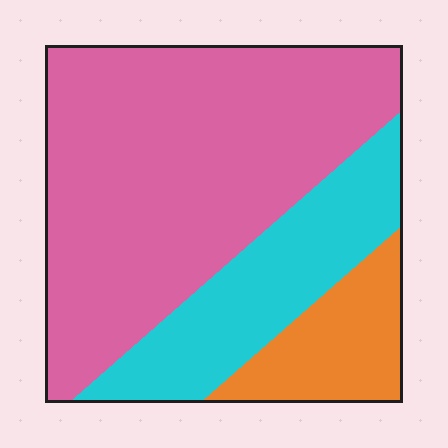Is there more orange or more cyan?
Cyan.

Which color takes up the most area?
Pink, at roughly 60%.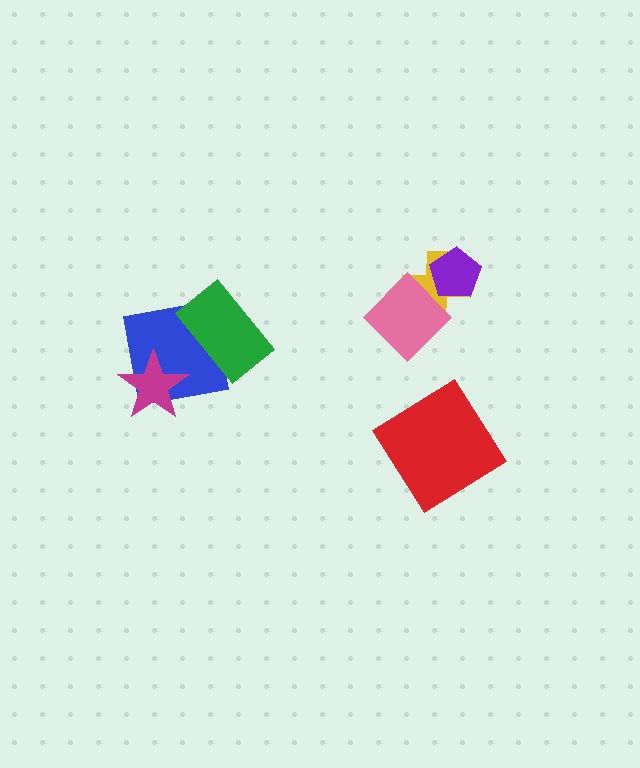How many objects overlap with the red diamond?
0 objects overlap with the red diamond.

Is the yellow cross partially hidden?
Yes, it is partially covered by another shape.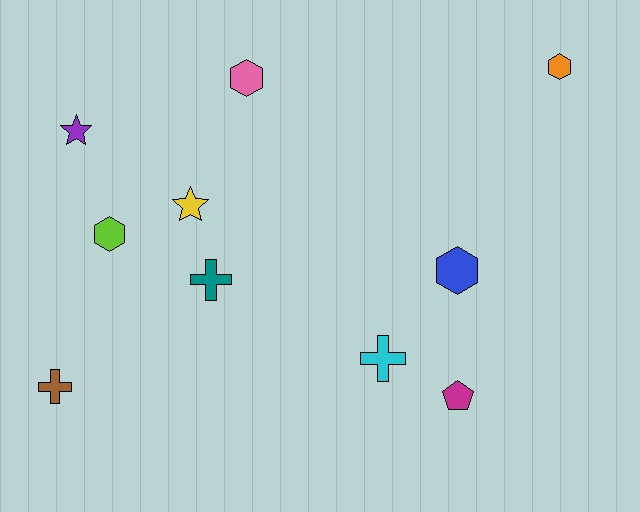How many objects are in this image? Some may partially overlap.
There are 10 objects.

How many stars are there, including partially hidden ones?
There are 2 stars.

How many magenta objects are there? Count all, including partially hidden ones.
There is 1 magenta object.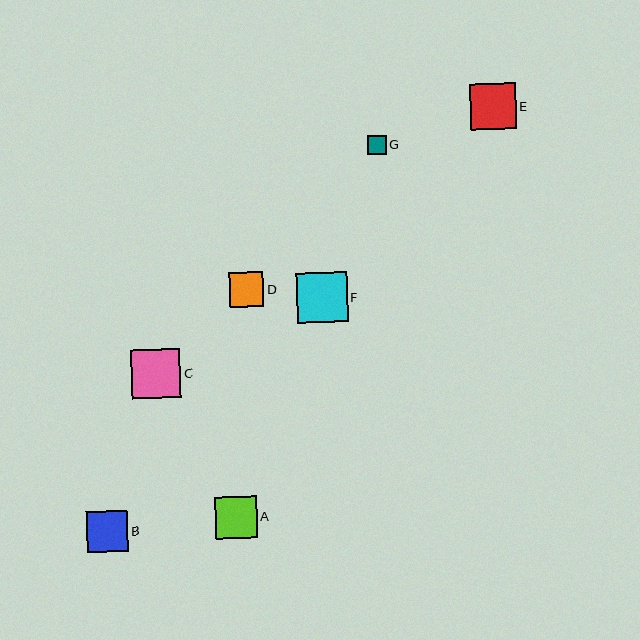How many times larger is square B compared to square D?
Square B is approximately 1.2 times the size of square D.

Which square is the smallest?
Square G is the smallest with a size of approximately 19 pixels.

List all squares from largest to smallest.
From largest to smallest: F, C, E, A, B, D, G.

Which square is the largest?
Square F is the largest with a size of approximately 51 pixels.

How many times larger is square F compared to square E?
Square F is approximately 1.1 times the size of square E.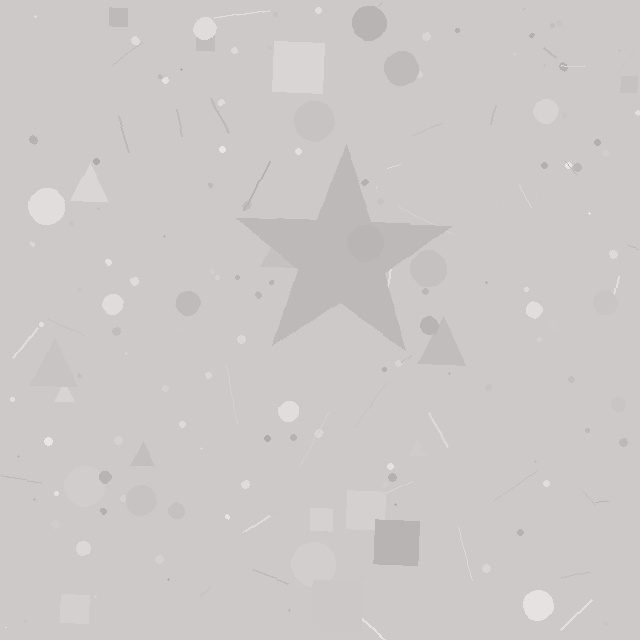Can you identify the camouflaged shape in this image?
The camouflaged shape is a star.